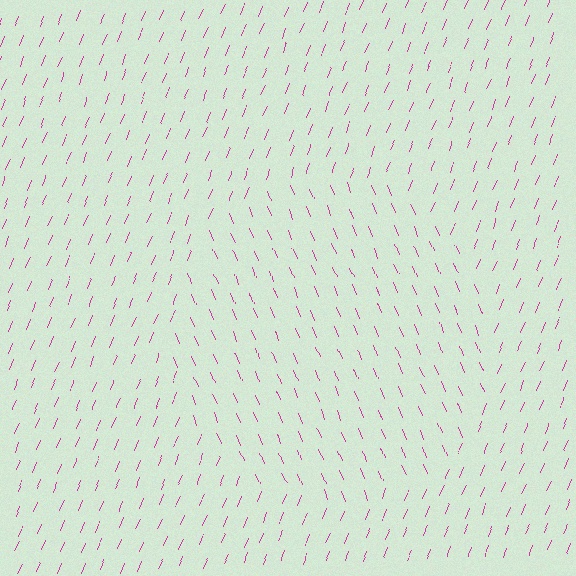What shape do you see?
I see a circle.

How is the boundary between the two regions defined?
The boundary is defined purely by a change in line orientation (approximately 45 degrees difference). All lines are the same color and thickness.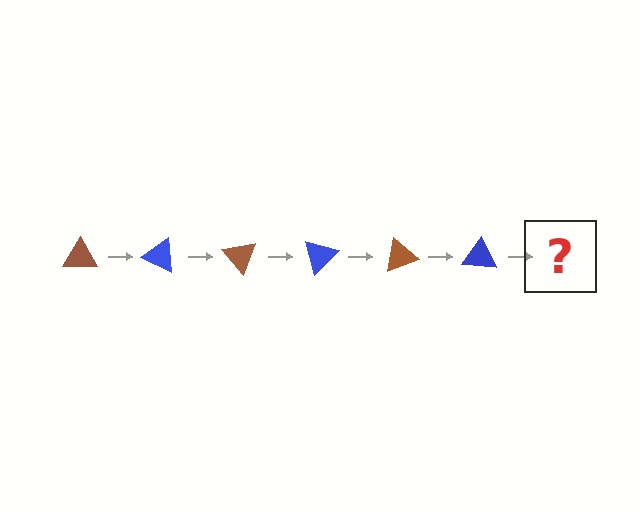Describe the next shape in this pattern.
It should be a brown triangle, rotated 150 degrees from the start.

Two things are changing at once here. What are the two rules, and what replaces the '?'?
The two rules are that it rotates 25 degrees each step and the color cycles through brown and blue. The '?' should be a brown triangle, rotated 150 degrees from the start.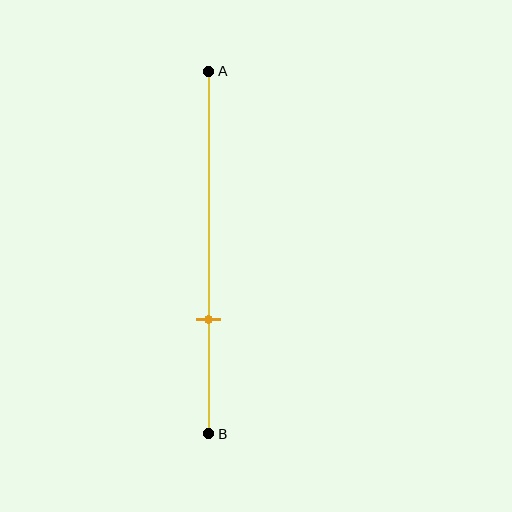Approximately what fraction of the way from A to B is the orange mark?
The orange mark is approximately 70% of the way from A to B.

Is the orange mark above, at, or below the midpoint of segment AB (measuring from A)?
The orange mark is below the midpoint of segment AB.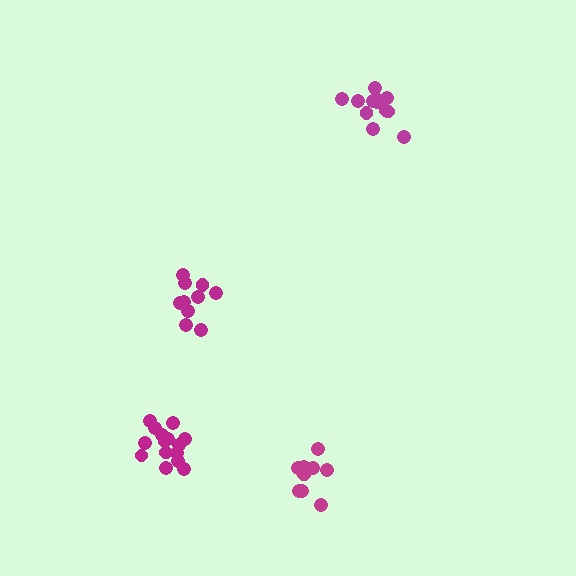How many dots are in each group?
Group 1: 15 dots, Group 2: 12 dots, Group 3: 9 dots, Group 4: 10 dots (46 total).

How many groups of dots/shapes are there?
There are 4 groups.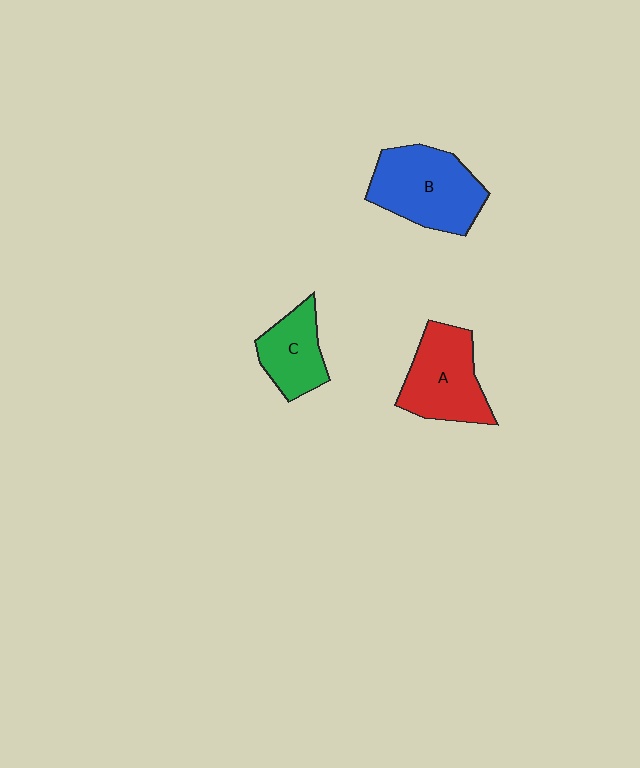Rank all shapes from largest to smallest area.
From largest to smallest: B (blue), A (red), C (green).